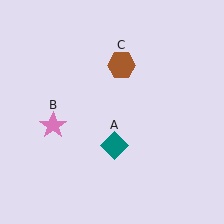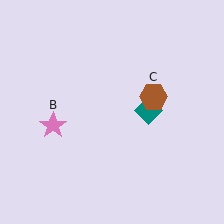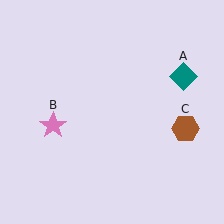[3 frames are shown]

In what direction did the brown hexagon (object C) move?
The brown hexagon (object C) moved down and to the right.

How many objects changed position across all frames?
2 objects changed position: teal diamond (object A), brown hexagon (object C).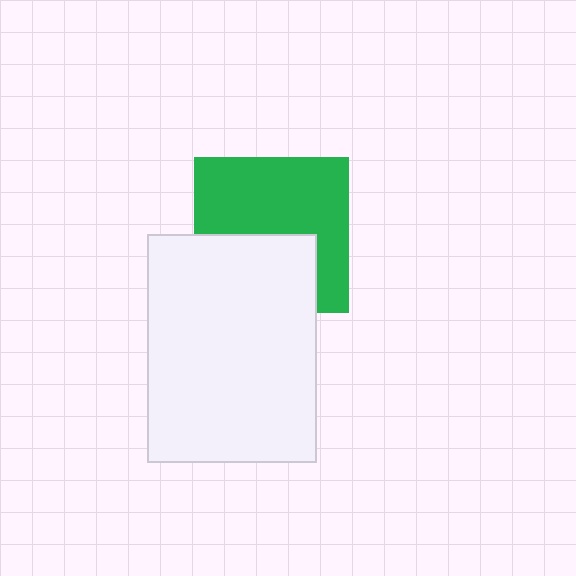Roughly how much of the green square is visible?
About half of it is visible (roughly 59%).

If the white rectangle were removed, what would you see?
You would see the complete green square.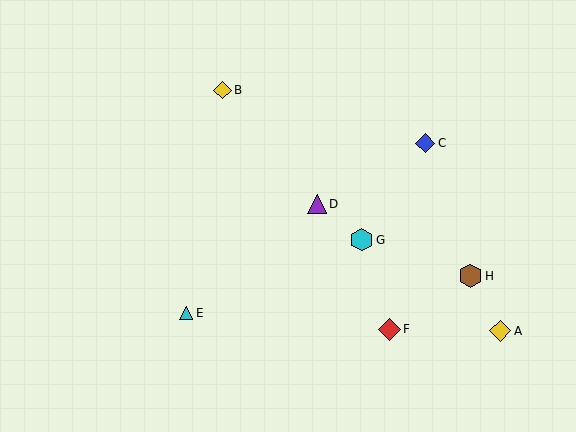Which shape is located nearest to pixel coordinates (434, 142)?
The blue diamond (labeled C) at (425, 143) is nearest to that location.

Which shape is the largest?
The brown hexagon (labeled H) is the largest.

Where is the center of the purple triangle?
The center of the purple triangle is at (317, 204).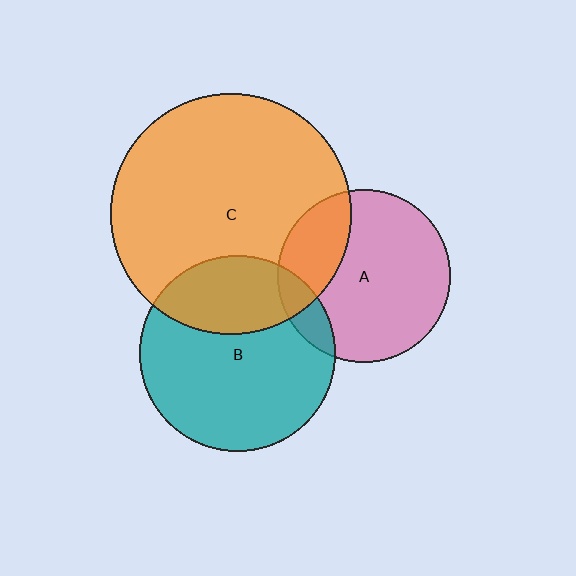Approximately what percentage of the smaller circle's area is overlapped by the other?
Approximately 30%.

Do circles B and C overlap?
Yes.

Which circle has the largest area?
Circle C (orange).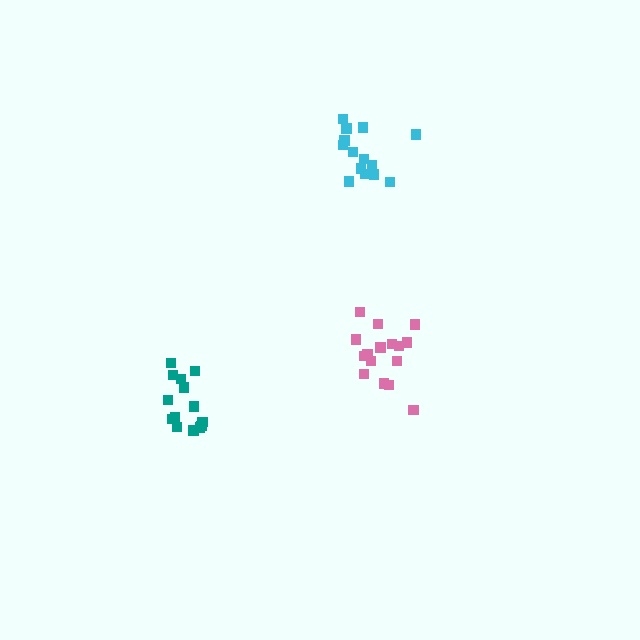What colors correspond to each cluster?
The clusters are colored: pink, cyan, teal.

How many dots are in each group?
Group 1: 16 dots, Group 2: 14 dots, Group 3: 14 dots (44 total).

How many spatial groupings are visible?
There are 3 spatial groupings.